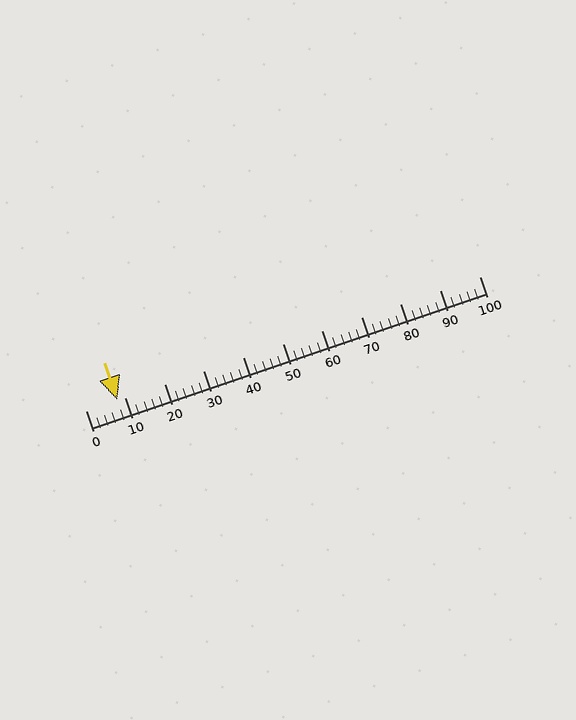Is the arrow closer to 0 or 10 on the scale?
The arrow is closer to 10.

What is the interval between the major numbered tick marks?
The major tick marks are spaced 10 units apart.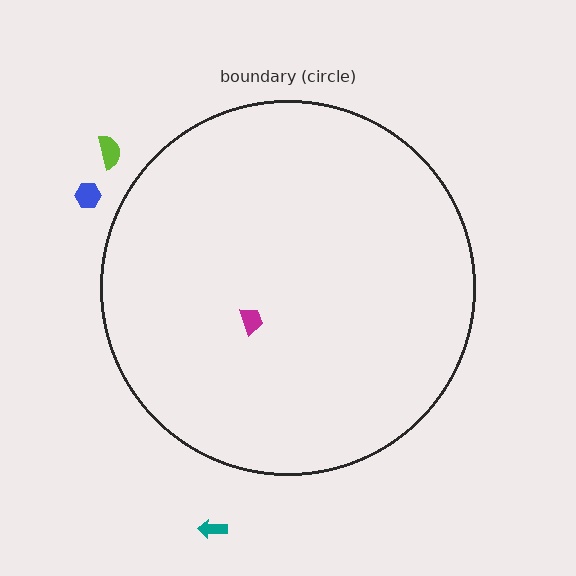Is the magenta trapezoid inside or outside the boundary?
Inside.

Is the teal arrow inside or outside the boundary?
Outside.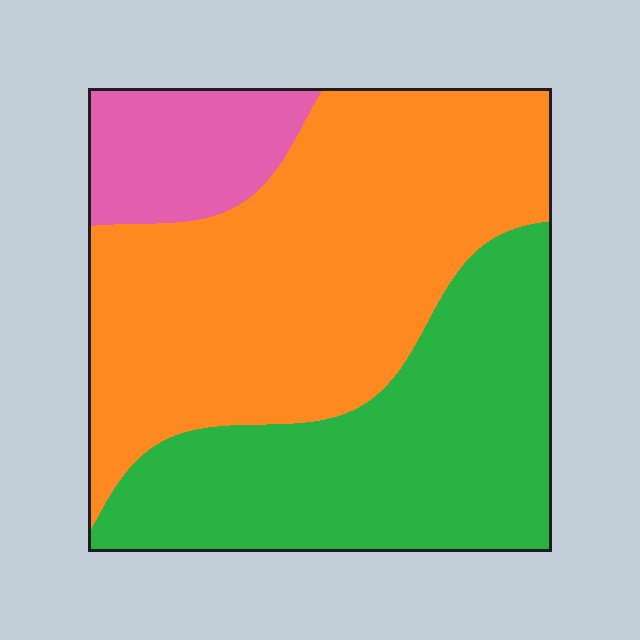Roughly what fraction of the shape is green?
Green takes up about three eighths (3/8) of the shape.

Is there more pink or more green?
Green.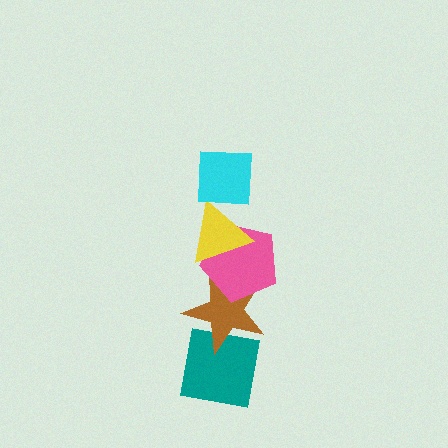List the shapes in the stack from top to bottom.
From top to bottom: the cyan square, the yellow triangle, the pink pentagon, the brown star, the teal square.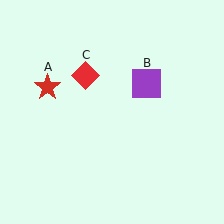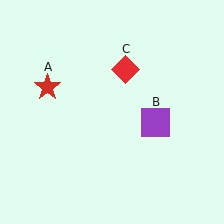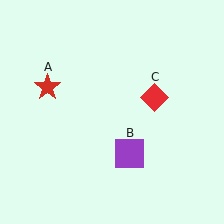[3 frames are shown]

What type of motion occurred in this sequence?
The purple square (object B), red diamond (object C) rotated clockwise around the center of the scene.